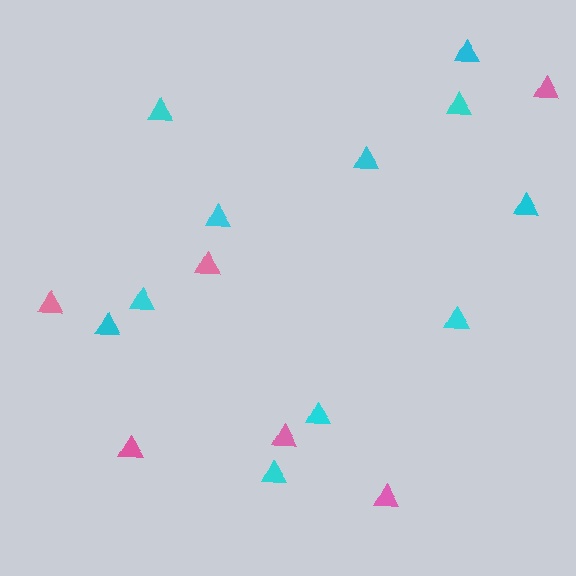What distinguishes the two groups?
There are 2 groups: one group of pink triangles (6) and one group of cyan triangles (11).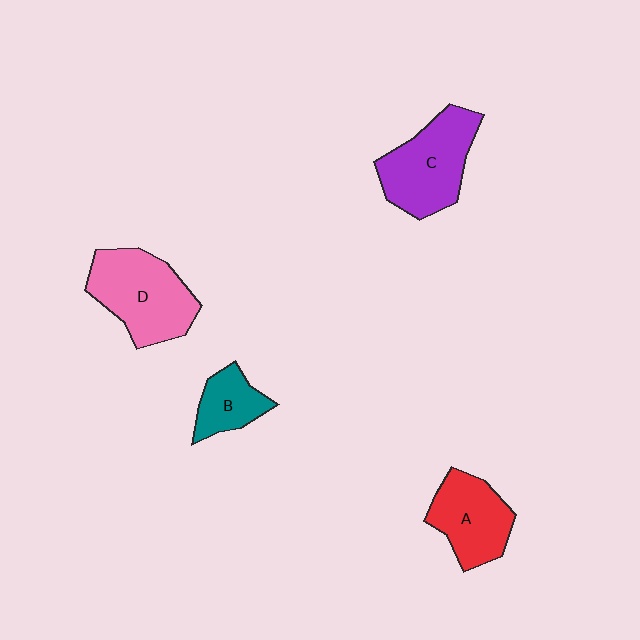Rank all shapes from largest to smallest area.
From largest to smallest: D (pink), C (purple), A (red), B (teal).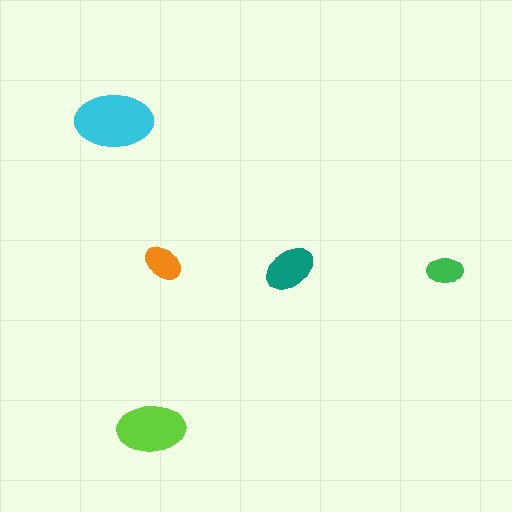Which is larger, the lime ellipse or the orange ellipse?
The lime one.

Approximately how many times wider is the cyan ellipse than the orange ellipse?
About 2 times wider.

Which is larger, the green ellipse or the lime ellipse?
The lime one.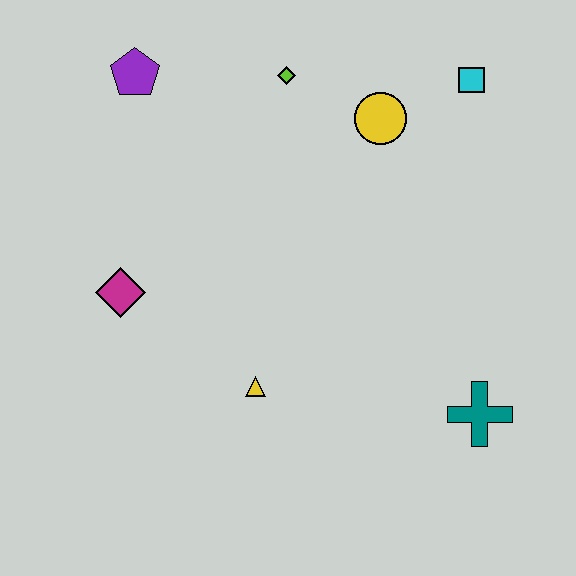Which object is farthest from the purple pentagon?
The teal cross is farthest from the purple pentagon.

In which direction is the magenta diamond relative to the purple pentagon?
The magenta diamond is below the purple pentagon.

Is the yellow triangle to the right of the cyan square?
No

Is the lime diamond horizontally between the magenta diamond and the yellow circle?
Yes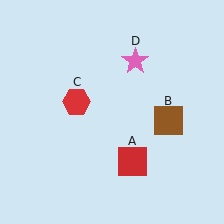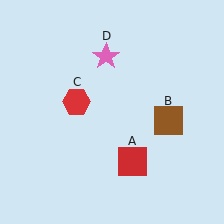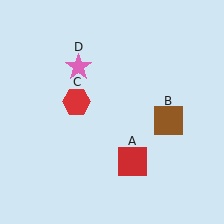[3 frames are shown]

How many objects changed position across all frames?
1 object changed position: pink star (object D).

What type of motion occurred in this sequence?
The pink star (object D) rotated counterclockwise around the center of the scene.